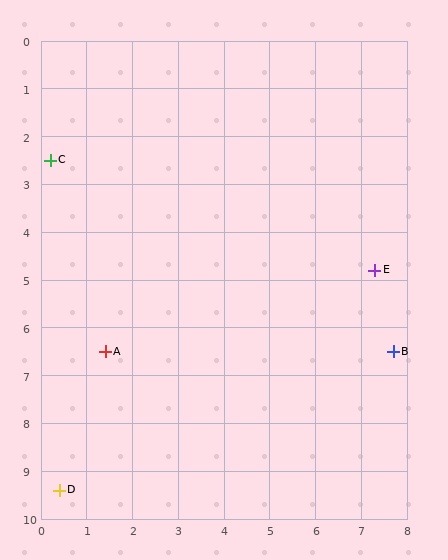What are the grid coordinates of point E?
Point E is at approximately (7.3, 4.8).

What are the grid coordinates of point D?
Point D is at approximately (0.4, 9.4).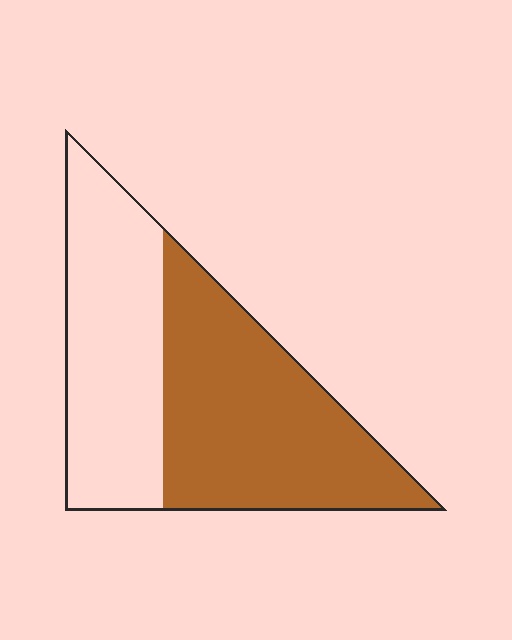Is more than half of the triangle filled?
Yes.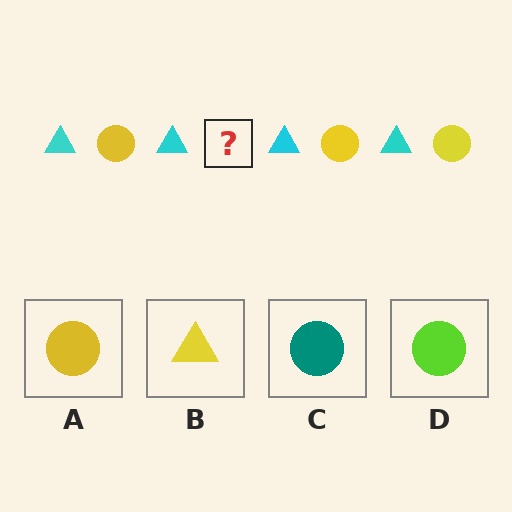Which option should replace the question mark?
Option A.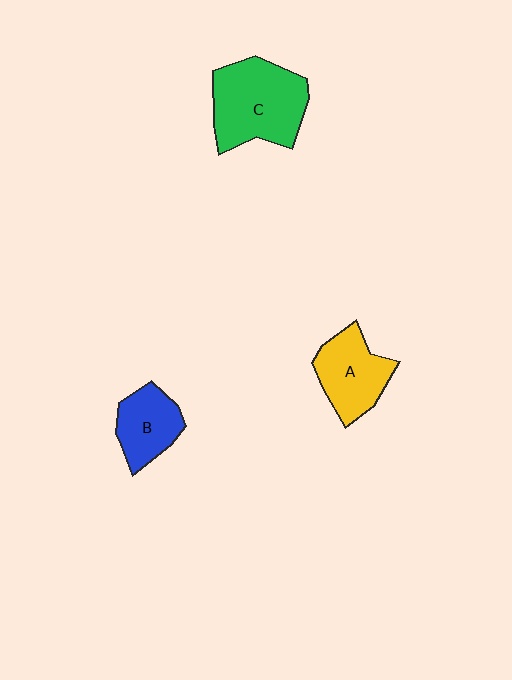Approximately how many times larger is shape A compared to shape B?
Approximately 1.2 times.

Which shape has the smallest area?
Shape B (blue).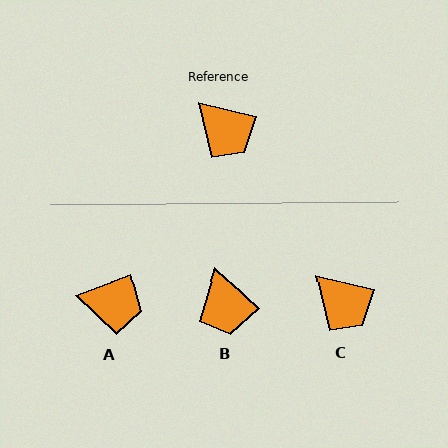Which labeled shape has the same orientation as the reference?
C.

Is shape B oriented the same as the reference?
No, it is off by about 30 degrees.